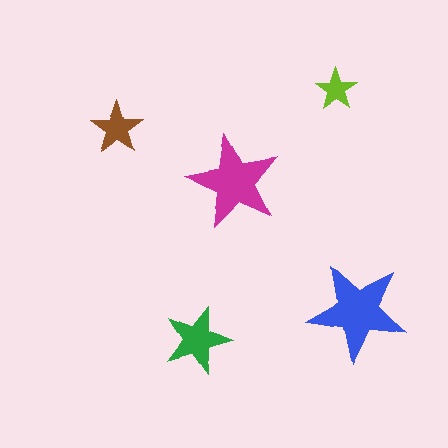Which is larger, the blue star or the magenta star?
The blue one.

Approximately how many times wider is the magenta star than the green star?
About 1.5 times wider.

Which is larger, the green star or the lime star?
The green one.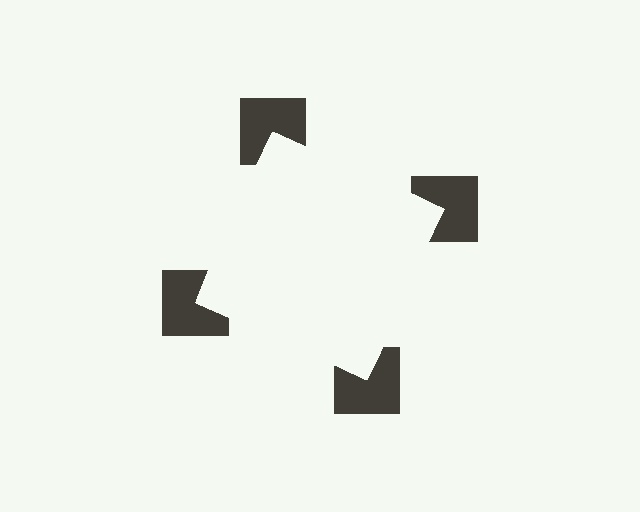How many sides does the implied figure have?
4 sides.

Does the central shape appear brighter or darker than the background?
It typically appears slightly brighter than the background, even though no actual brightness change is drawn.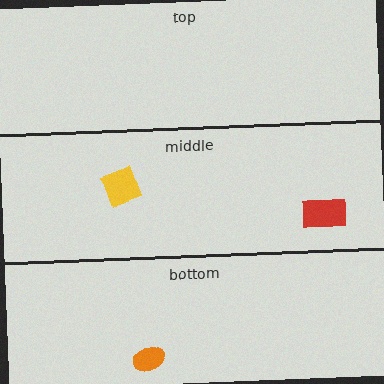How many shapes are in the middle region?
2.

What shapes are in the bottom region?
The orange ellipse.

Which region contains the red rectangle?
The middle region.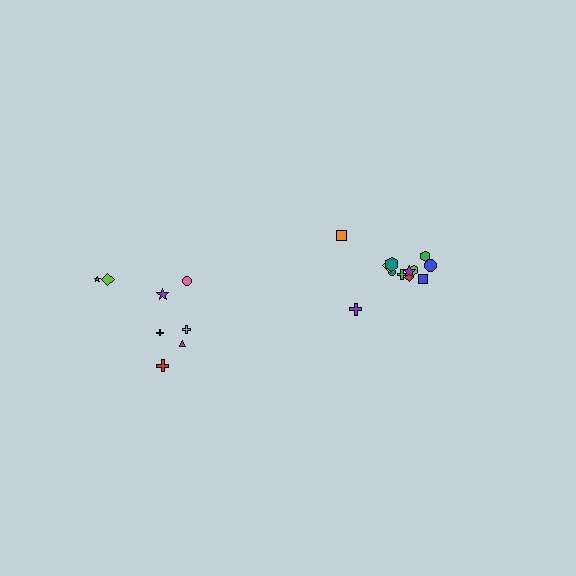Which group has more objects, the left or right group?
The right group.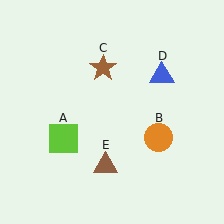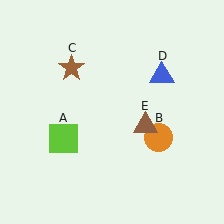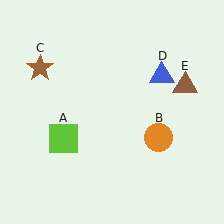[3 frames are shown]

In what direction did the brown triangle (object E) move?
The brown triangle (object E) moved up and to the right.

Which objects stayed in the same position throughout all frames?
Lime square (object A) and orange circle (object B) and blue triangle (object D) remained stationary.